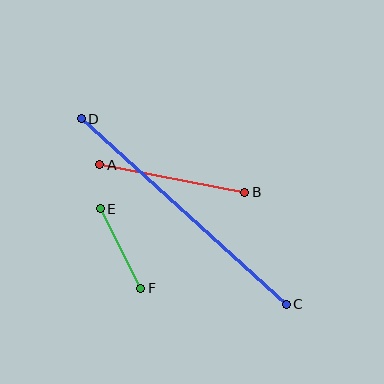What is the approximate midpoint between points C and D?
The midpoint is at approximately (184, 212) pixels.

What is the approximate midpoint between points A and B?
The midpoint is at approximately (172, 179) pixels.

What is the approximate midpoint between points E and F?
The midpoint is at approximately (120, 248) pixels.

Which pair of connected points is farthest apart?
Points C and D are farthest apart.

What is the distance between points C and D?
The distance is approximately 277 pixels.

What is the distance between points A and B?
The distance is approximately 148 pixels.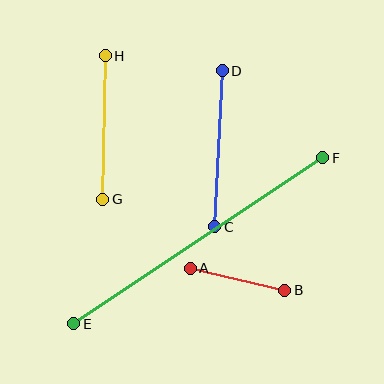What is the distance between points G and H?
The distance is approximately 144 pixels.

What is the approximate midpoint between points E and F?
The midpoint is at approximately (198, 241) pixels.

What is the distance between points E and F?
The distance is approximately 299 pixels.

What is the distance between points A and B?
The distance is approximately 97 pixels.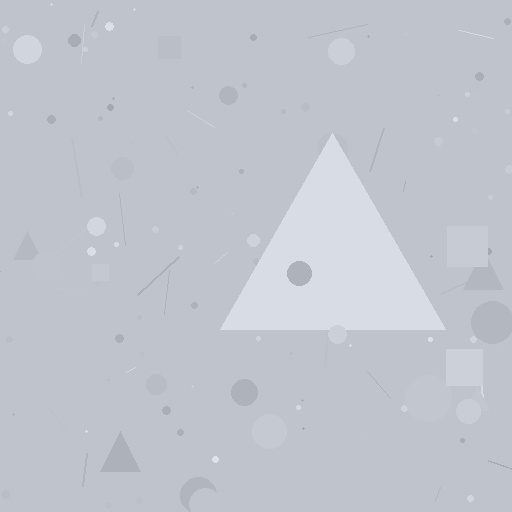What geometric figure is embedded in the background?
A triangle is embedded in the background.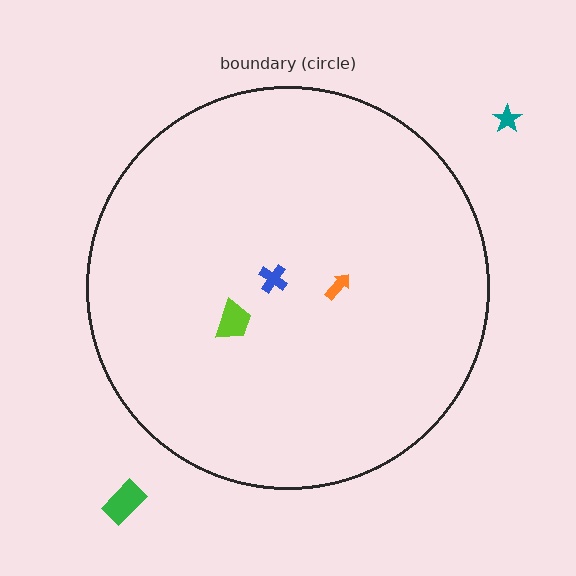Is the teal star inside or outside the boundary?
Outside.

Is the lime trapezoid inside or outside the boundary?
Inside.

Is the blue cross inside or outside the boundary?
Inside.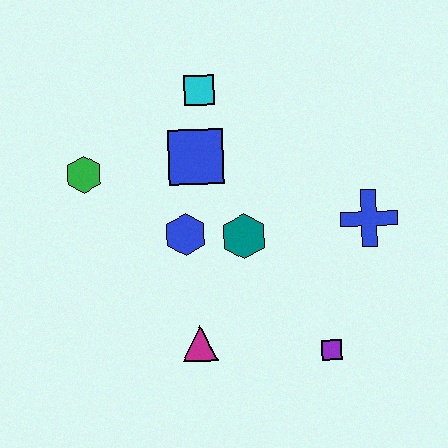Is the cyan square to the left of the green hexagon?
No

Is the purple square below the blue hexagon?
Yes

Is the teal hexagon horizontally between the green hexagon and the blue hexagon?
No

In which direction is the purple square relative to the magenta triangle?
The purple square is to the right of the magenta triangle.